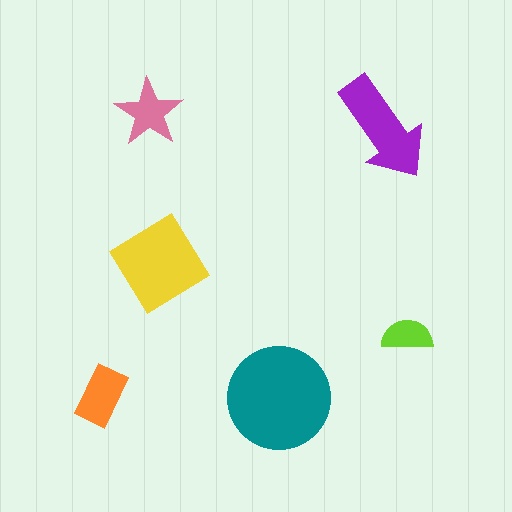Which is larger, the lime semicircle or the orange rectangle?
The orange rectangle.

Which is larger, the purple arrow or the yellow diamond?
The yellow diamond.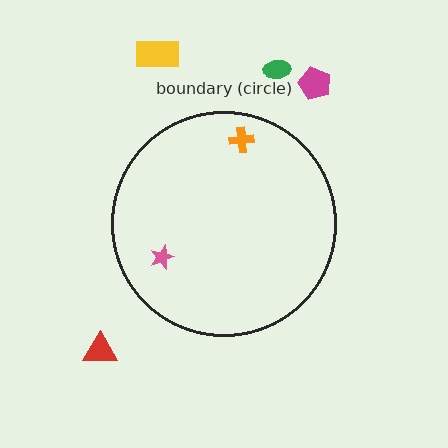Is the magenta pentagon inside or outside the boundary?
Outside.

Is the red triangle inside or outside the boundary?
Outside.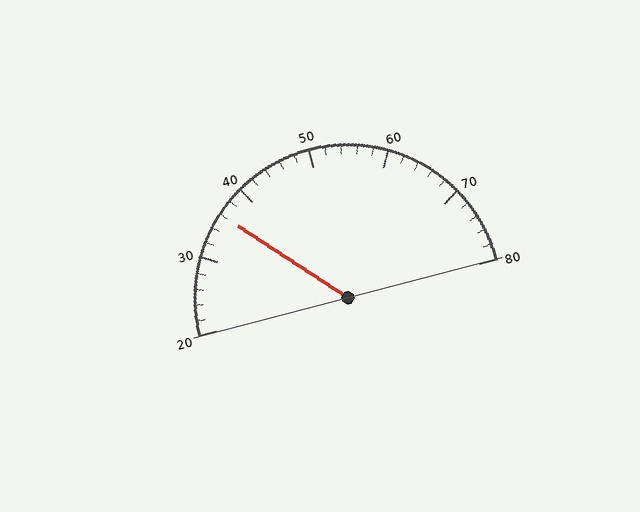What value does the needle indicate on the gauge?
The needle indicates approximately 36.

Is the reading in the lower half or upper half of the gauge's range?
The reading is in the lower half of the range (20 to 80).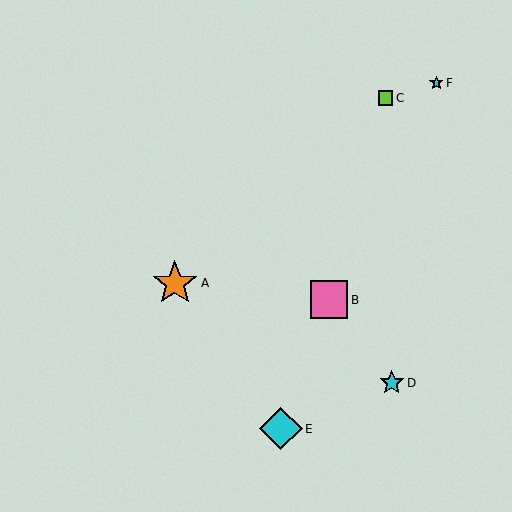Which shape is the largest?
The orange star (labeled A) is the largest.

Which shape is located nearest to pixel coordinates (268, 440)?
The cyan diamond (labeled E) at (281, 429) is nearest to that location.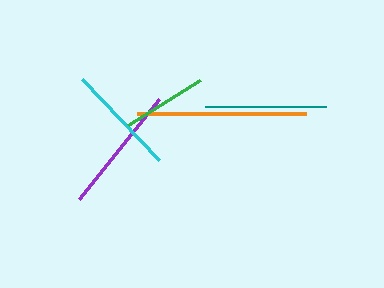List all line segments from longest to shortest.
From longest to shortest: orange, purple, teal, cyan, green.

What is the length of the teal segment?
The teal segment is approximately 121 pixels long.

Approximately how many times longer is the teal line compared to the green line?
The teal line is approximately 1.4 times the length of the green line.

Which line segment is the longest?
The orange line is the longest at approximately 169 pixels.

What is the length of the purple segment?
The purple segment is approximately 128 pixels long.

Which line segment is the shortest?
The green line is the shortest at approximately 85 pixels.